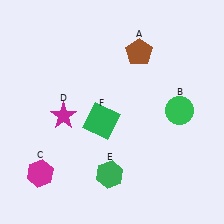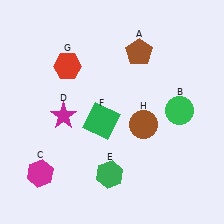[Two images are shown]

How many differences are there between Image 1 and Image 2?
There are 2 differences between the two images.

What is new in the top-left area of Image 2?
A red hexagon (G) was added in the top-left area of Image 2.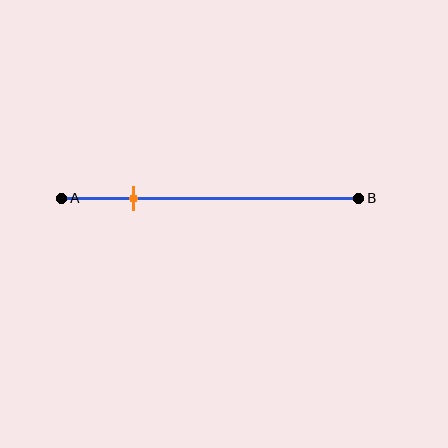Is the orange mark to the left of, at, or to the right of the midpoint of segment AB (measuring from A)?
The orange mark is to the left of the midpoint of segment AB.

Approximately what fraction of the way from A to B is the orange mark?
The orange mark is approximately 25% of the way from A to B.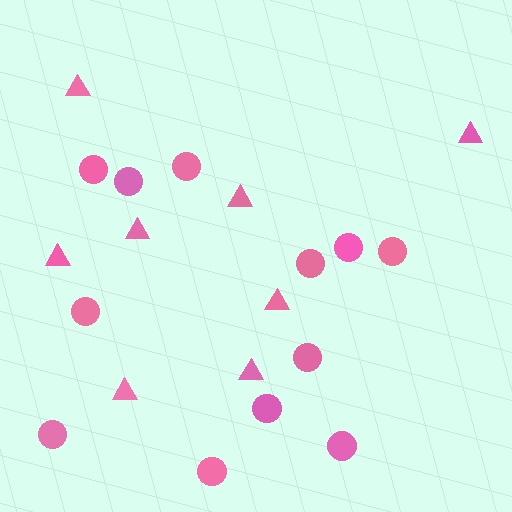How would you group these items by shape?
There are 2 groups: one group of triangles (8) and one group of circles (12).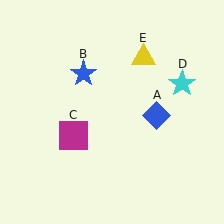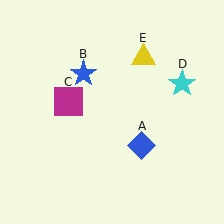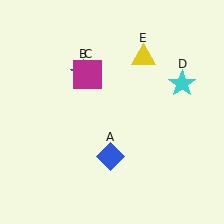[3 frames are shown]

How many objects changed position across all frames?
2 objects changed position: blue diamond (object A), magenta square (object C).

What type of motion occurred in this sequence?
The blue diamond (object A), magenta square (object C) rotated clockwise around the center of the scene.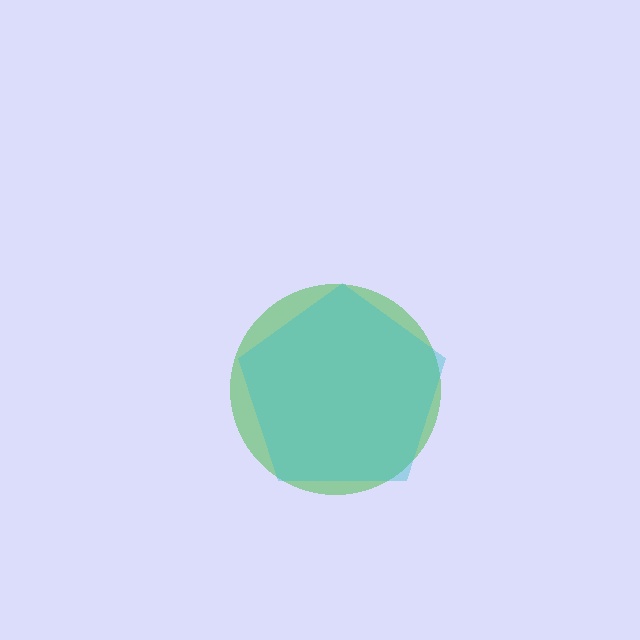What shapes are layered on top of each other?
The layered shapes are: a green circle, a cyan pentagon.